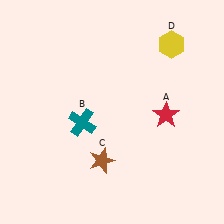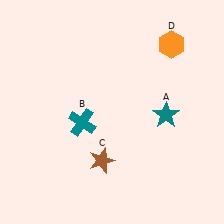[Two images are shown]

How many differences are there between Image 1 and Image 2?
There are 2 differences between the two images.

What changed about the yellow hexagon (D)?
In Image 1, D is yellow. In Image 2, it changed to orange.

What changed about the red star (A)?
In Image 1, A is red. In Image 2, it changed to teal.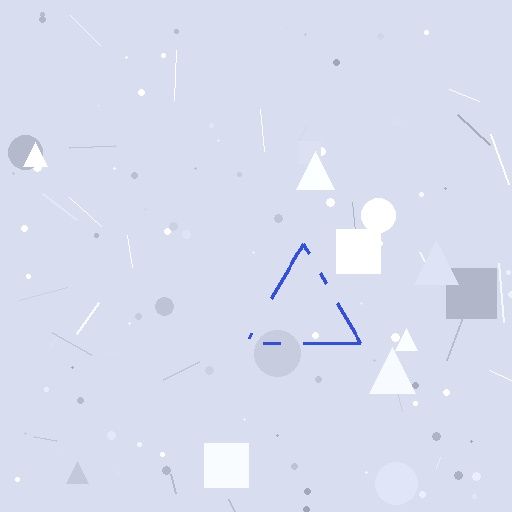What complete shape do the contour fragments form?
The contour fragments form a triangle.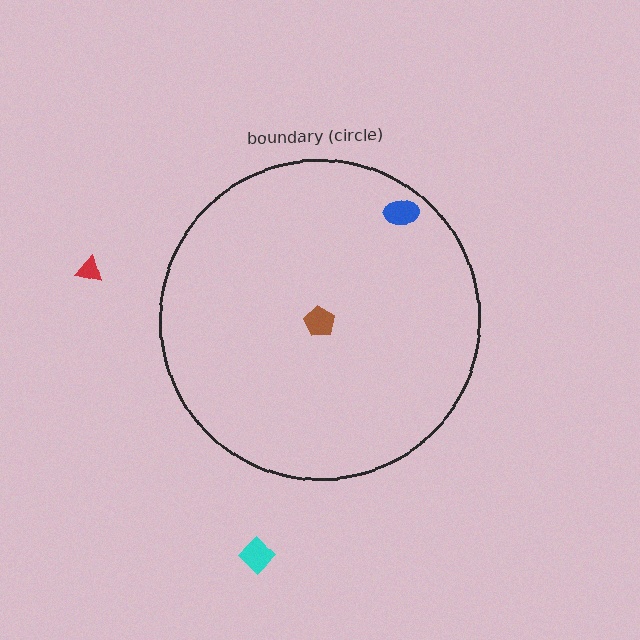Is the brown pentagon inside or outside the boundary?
Inside.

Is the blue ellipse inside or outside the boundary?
Inside.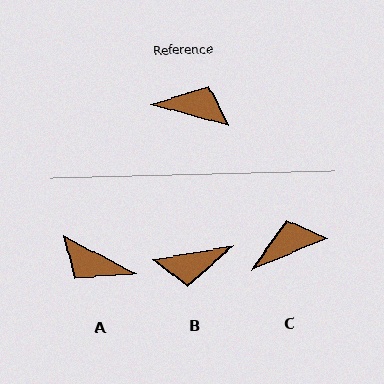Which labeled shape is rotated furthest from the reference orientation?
A, about 167 degrees away.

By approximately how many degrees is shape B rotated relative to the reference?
Approximately 155 degrees clockwise.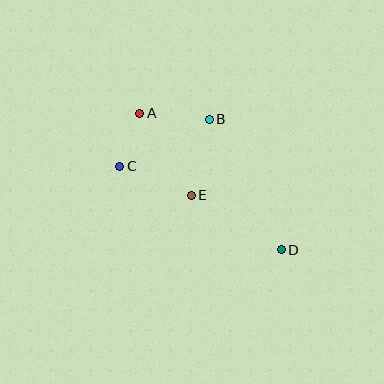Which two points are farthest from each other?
Points A and D are farthest from each other.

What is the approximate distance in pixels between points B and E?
The distance between B and E is approximately 78 pixels.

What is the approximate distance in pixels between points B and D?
The distance between B and D is approximately 149 pixels.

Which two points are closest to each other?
Points A and C are closest to each other.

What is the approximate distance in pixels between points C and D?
The distance between C and D is approximately 182 pixels.